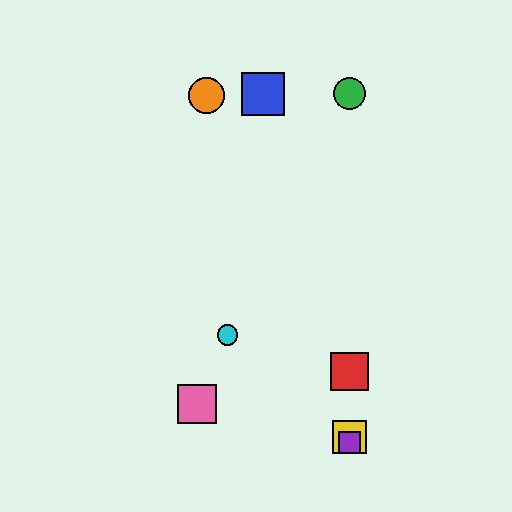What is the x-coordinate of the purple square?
The purple square is at x≈350.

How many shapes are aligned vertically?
4 shapes (the red square, the green circle, the yellow square, the purple square) are aligned vertically.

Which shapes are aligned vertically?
The red square, the green circle, the yellow square, the purple square are aligned vertically.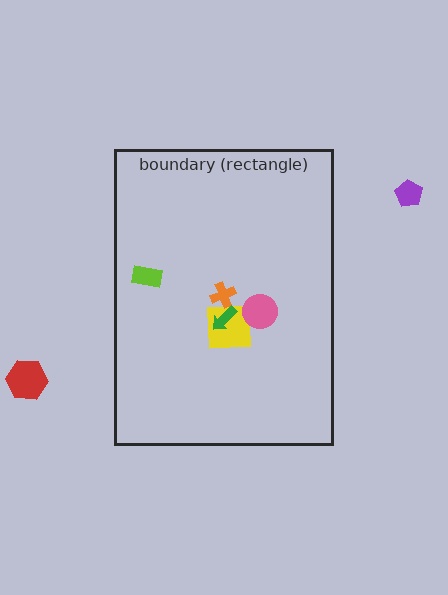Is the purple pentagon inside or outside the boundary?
Outside.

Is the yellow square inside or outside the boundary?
Inside.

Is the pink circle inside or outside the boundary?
Inside.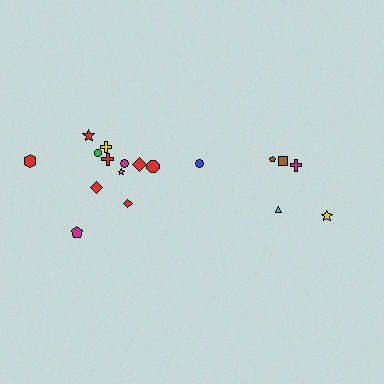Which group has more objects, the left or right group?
The left group.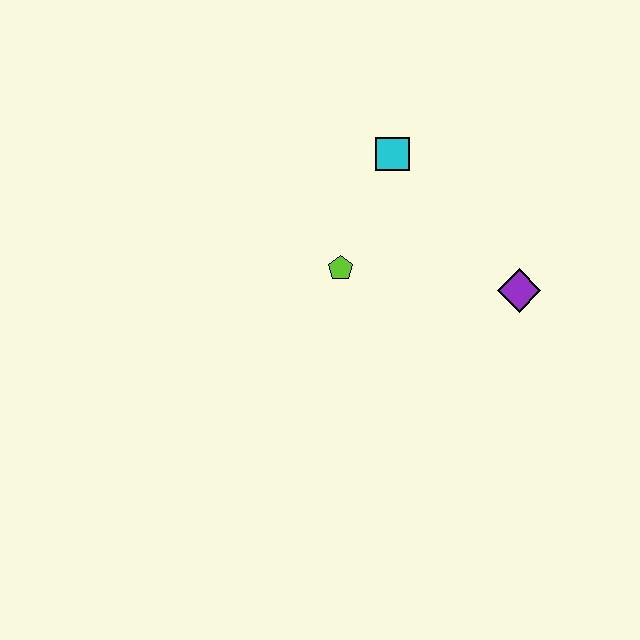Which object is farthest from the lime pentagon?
The purple diamond is farthest from the lime pentagon.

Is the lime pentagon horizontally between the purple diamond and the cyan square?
No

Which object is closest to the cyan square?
The lime pentagon is closest to the cyan square.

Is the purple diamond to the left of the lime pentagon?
No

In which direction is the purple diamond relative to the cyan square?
The purple diamond is below the cyan square.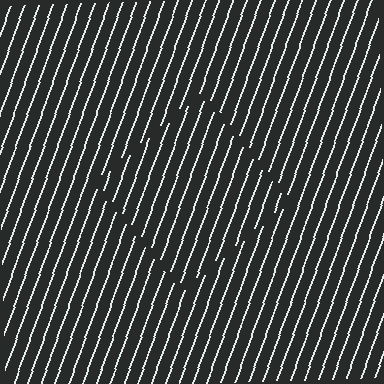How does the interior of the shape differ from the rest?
The interior of the shape contains the same grating, shifted by half a period — the contour is defined by the phase discontinuity where line-ends from the inner and outer gratings abut.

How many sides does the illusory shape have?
4 sides — the line-ends trace a square.